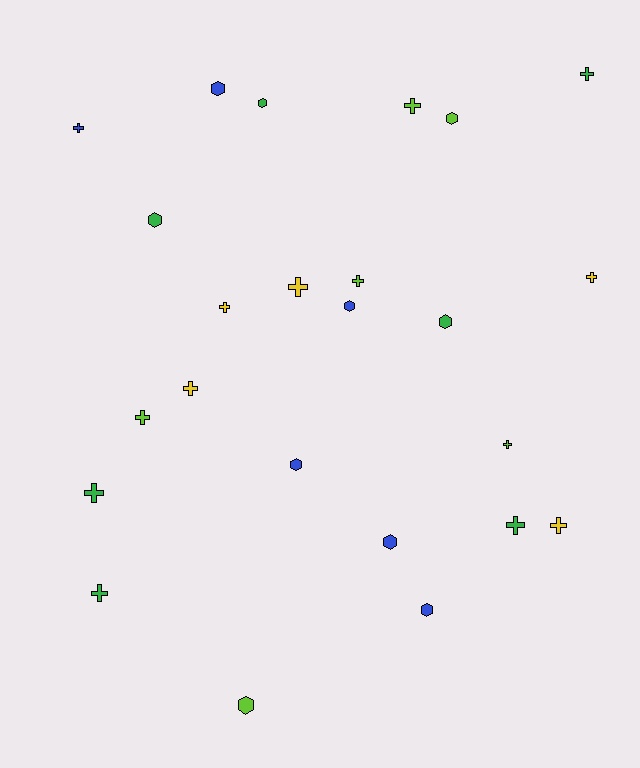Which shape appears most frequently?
Cross, with 14 objects.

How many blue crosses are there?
There is 1 blue cross.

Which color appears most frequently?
Green, with 7 objects.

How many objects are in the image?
There are 24 objects.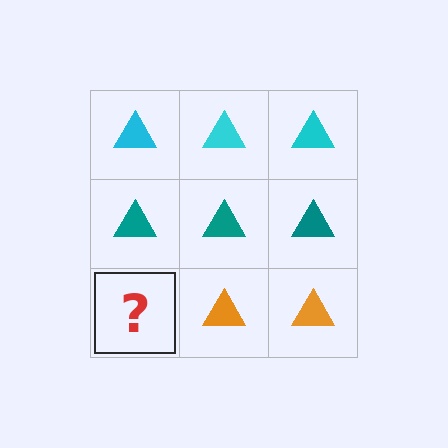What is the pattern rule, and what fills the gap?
The rule is that each row has a consistent color. The gap should be filled with an orange triangle.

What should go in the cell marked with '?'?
The missing cell should contain an orange triangle.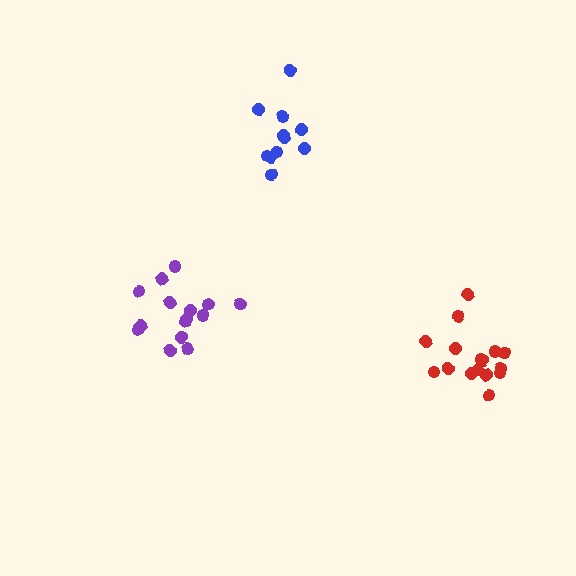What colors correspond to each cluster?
The clusters are colored: blue, red, purple.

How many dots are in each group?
Group 1: 11 dots, Group 2: 16 dots, Group 3: 15 dots (42 total).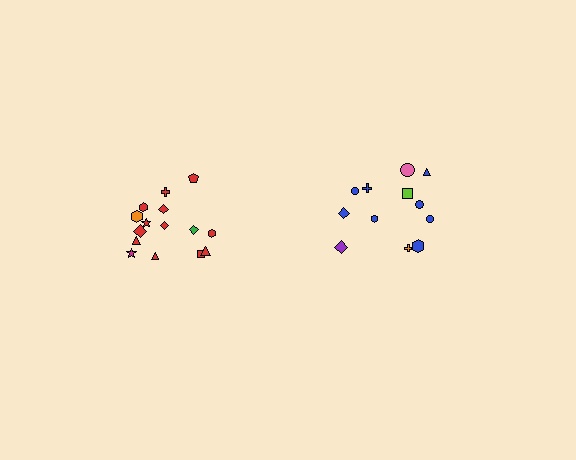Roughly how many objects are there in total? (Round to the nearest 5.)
Roughly 25 objects in total.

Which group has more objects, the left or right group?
The left group.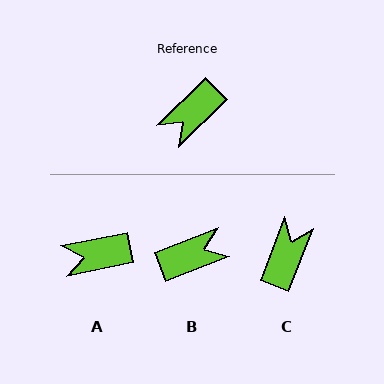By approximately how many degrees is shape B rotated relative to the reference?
Approximately 156 degrees counter-clockwise.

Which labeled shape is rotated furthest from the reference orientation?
B, about 156 degrees away.